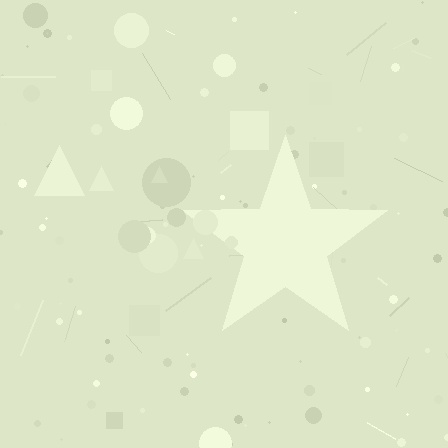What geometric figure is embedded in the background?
A star is embedded in the background.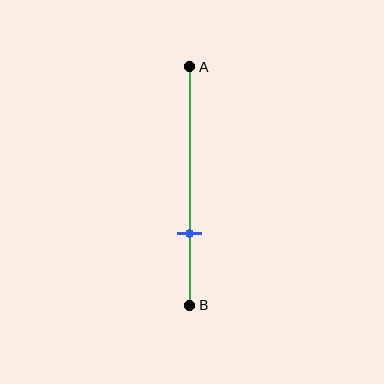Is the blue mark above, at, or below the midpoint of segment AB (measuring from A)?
The blue mark is below the midpoint of segment AB.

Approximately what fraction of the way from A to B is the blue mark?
The blue mark is approximately 70% of the way from A to B.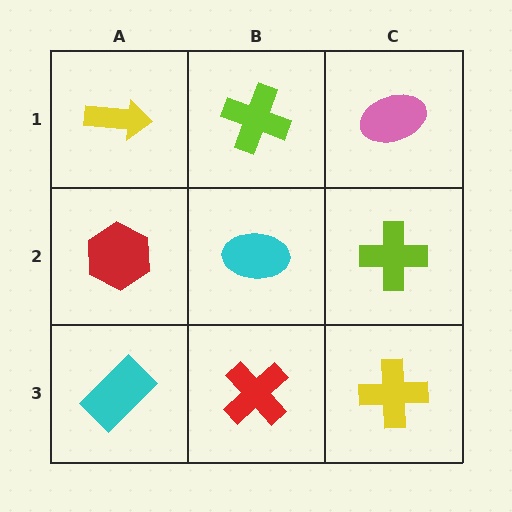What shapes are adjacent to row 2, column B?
A lime cross (row 1, column B), a red cross (row 3, column B), a red hexagon (row 2, column A), a lime cross (row 2, column C).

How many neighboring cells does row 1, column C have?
2.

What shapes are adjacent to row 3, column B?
A cyan ellipse (row 2, column B), a cyan rectangle (row 3, column A), a yellow cross (row 3, column C).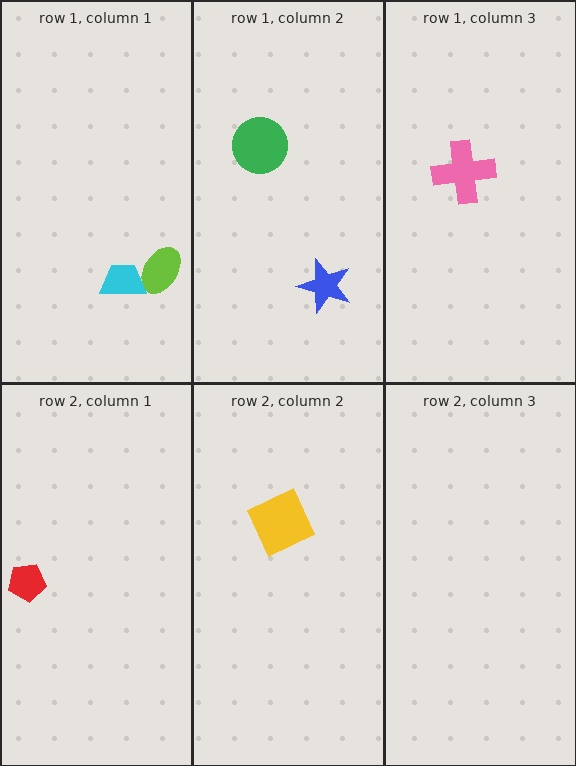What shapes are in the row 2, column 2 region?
The yellow square.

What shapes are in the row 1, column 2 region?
The green circle, the blue star.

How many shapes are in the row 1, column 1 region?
2.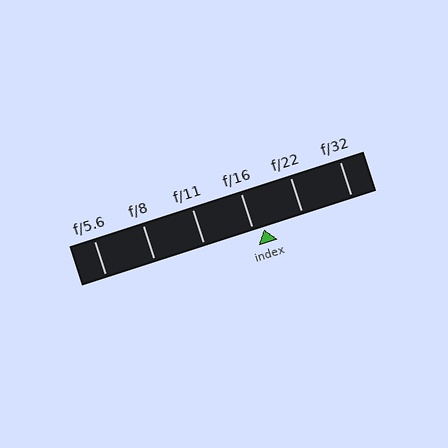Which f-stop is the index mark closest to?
The index mark is closest to f/16.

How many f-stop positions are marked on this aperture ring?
There are 6 f-stop positions marked.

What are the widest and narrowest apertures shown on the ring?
The widest aperture shown is f/5.6 and the narrowest is f/32.